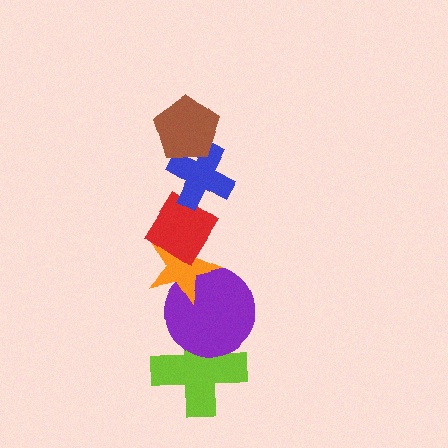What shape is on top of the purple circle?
The orange star is on top of the purple circle.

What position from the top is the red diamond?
The red diamond is 3rd from the top.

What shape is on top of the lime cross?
The purple circle is on top of the lime cross.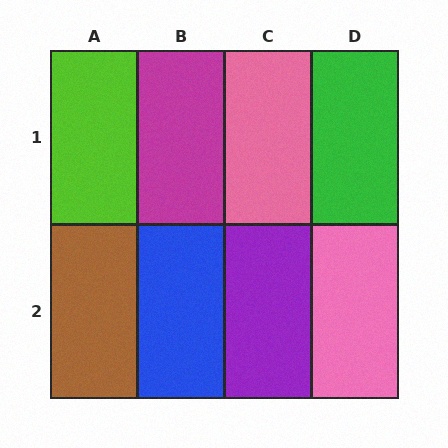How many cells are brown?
1 cell is brown.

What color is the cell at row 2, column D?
Pink.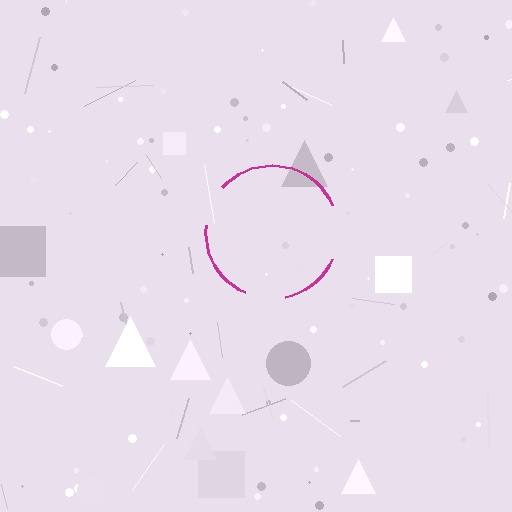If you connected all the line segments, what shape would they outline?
They would outline a circle.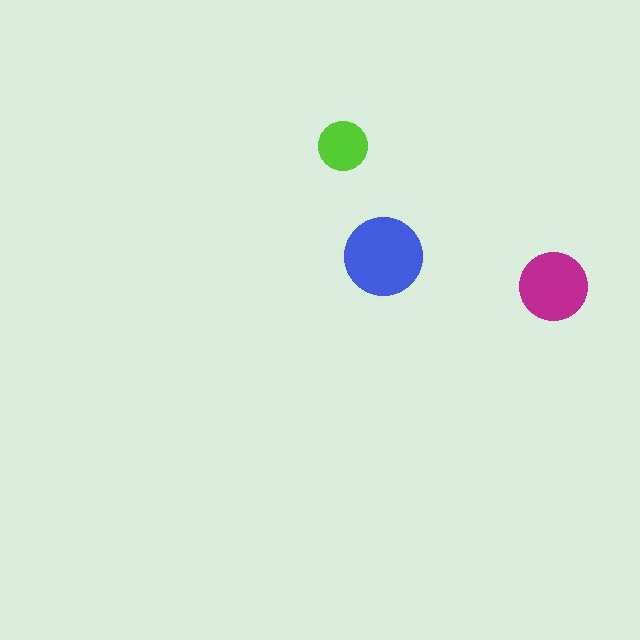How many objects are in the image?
There are 3 objects in the image.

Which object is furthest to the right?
The magenta circle is rightmost.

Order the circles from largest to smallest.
the blue one, the magenta one, the lime one.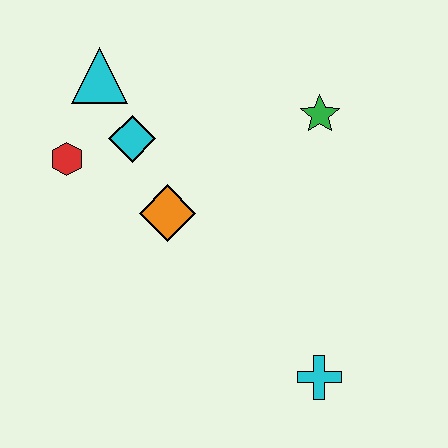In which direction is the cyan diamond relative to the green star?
The cyan diamond is to the left of the green star.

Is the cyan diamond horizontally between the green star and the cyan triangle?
Yes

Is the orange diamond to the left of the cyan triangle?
No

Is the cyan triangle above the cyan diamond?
Yes